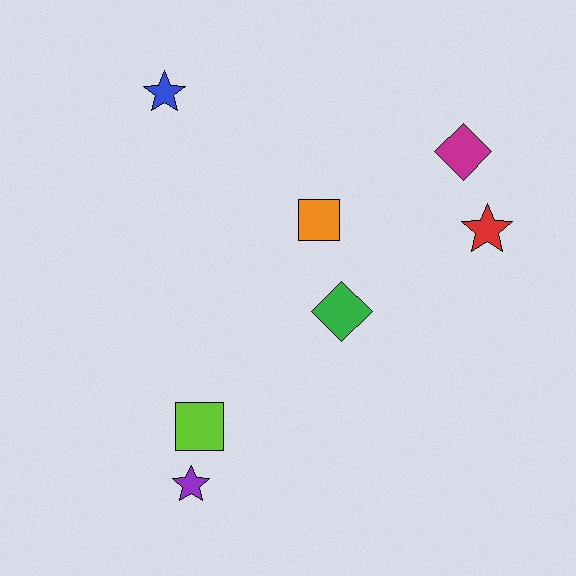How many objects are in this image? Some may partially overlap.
There are 7 objects.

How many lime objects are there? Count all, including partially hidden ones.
There is 1 lime object.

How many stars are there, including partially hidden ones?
There are 3 stars.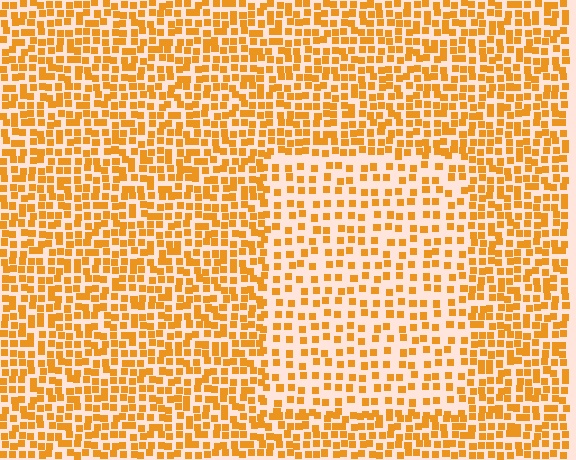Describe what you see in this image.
The image contains small orange elements arranged at two different densities. A rectangle-shaped region is visible where the elements are less densely packed than the surrounding area.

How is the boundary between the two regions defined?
The boundary is defined by a change in element density (approximately 1.8x ratio). All elements are the same color, size, and shape.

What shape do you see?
I see a rectangle.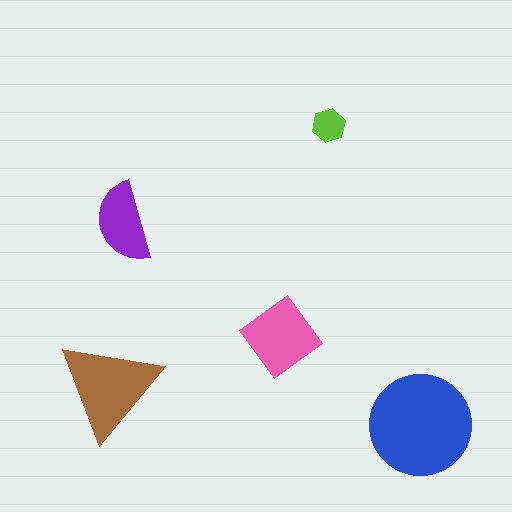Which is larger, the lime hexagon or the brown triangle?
The brown triangle.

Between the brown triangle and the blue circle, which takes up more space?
The blue circle.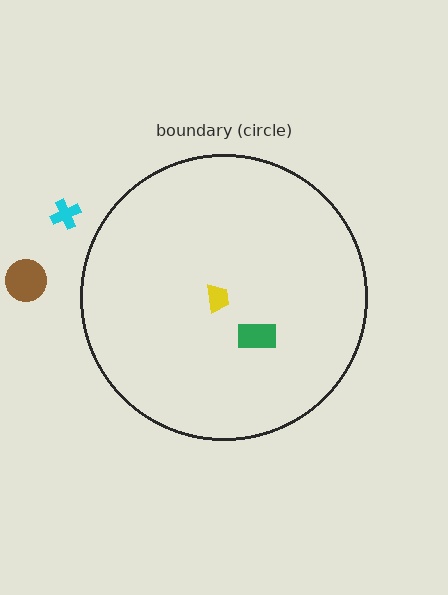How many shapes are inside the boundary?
2 inside, 2 outside.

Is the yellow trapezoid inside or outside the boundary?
Inside.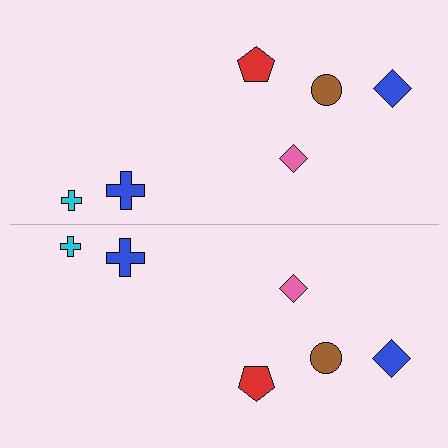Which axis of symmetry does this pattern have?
The pattern has a horizontal axis of symmetry running through the center of the image.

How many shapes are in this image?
There are 12 shapes in this image.